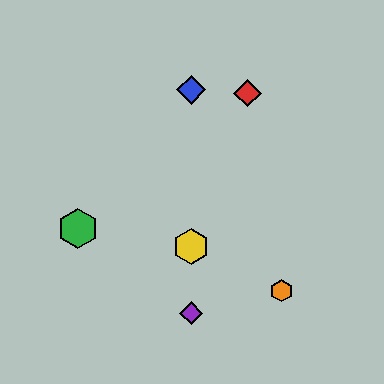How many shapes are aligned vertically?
3 shapes (the blue diamond, the yellow hexagon, the purple diamond) are aligned vertically.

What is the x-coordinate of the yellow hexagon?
The yellow hexagon is at x≈191.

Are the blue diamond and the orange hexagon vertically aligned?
No, the blue diamond is at x≈191 and the orange hexagon is at x≈282.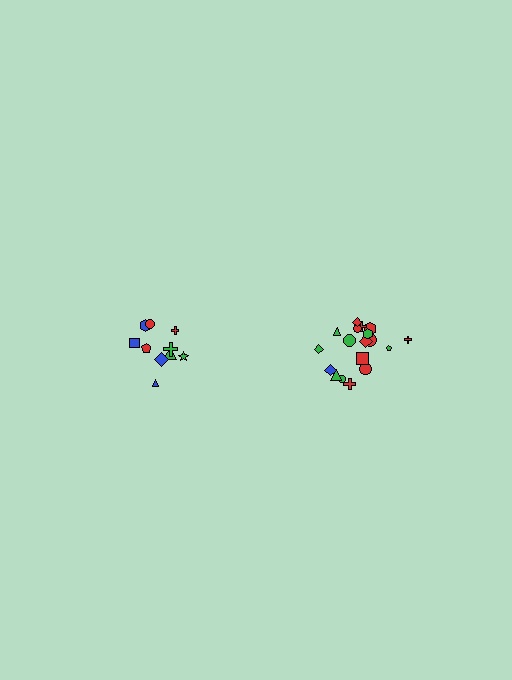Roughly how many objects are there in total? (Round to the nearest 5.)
Roughly 30 objects in total.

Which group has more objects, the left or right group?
The right group.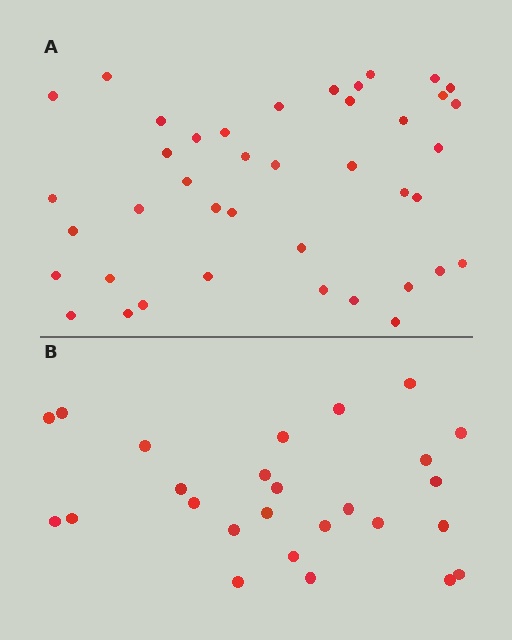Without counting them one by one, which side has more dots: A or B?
Region A (the top region) has more dots.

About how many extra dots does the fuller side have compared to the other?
Region A has approximately 15 more dots than region B.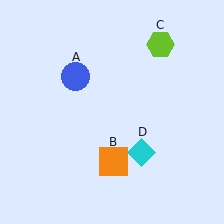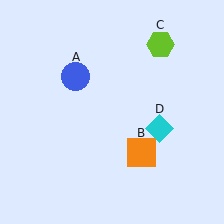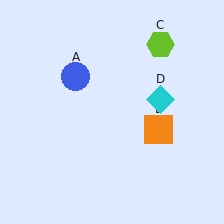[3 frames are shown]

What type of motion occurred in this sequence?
The orange square (object B), cyan diamond (object D) rotated counterclockwise around the center of the scene.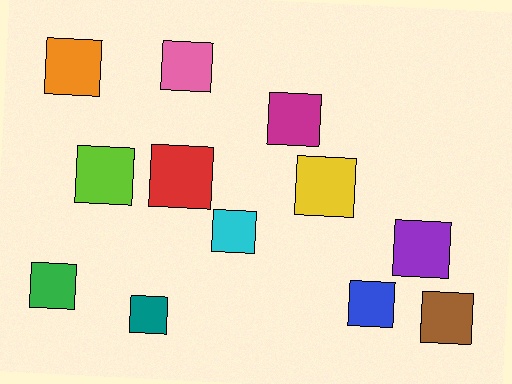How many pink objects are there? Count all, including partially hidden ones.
There is 1 pink object.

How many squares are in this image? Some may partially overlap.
There are 12 squares.